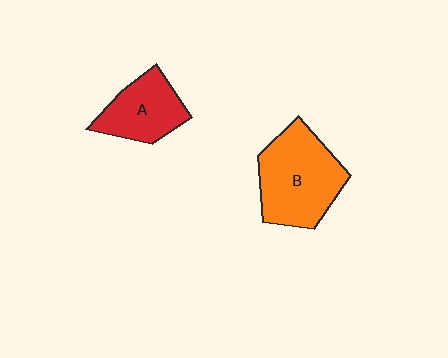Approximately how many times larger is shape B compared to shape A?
Approximately 1.6 times.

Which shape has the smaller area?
Shape A (red).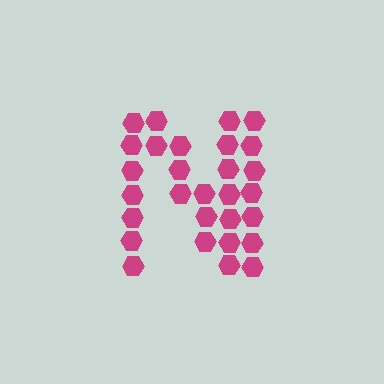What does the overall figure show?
The overall figure shows the letter N.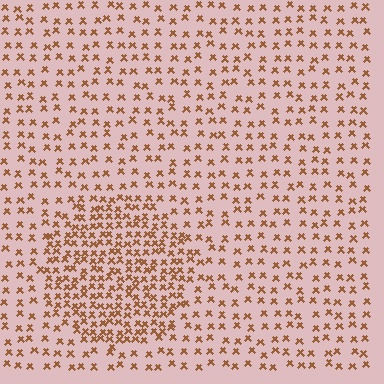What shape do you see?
I see a circle.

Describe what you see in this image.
The image contains small brown elements arranged at two different densities. A circle-shaped region is visible where the elements are more densely packed than the surrounding area.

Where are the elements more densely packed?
The elements are more densely packed inside the circle boundary.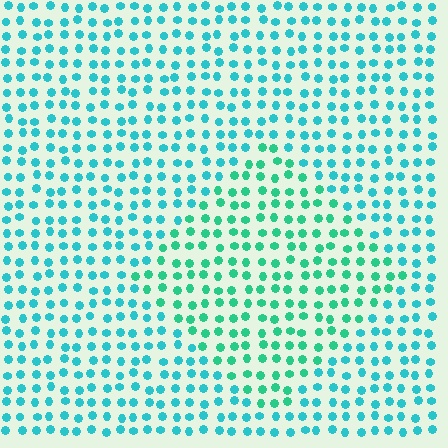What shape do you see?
I see a diamond.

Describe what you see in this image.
The image is filled with small cyan elements in a uniform arrangement. A diamond-shaped region is visible where the elements are tinted to a slightly different hue, forming a subtle color boundary.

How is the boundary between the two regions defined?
The boundary is defined purely by a slight shift in hue (about 27 degrees). Spacing, size, and orientation are identical on both sides.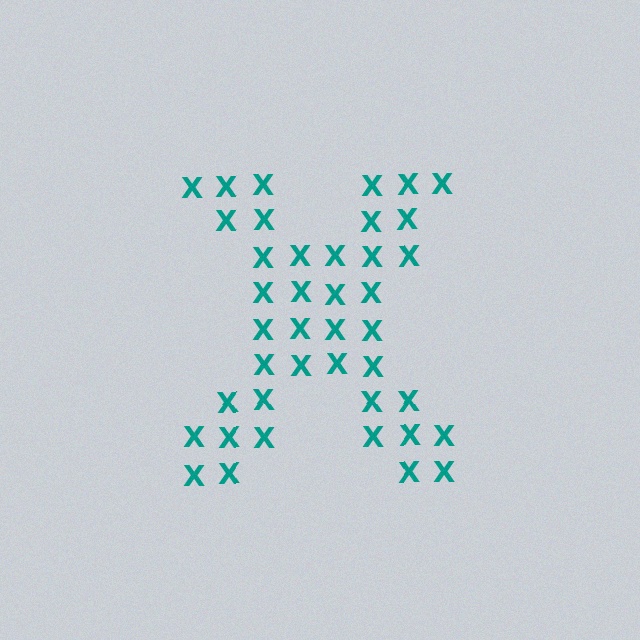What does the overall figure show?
The overall figure shows the letter X.